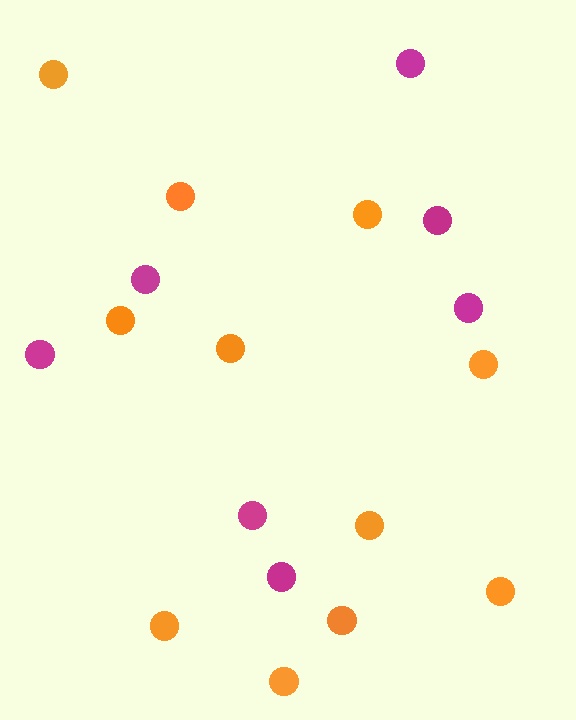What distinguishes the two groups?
There are 2 groups: one group of magenta circles (7) and one group of orange circles (11).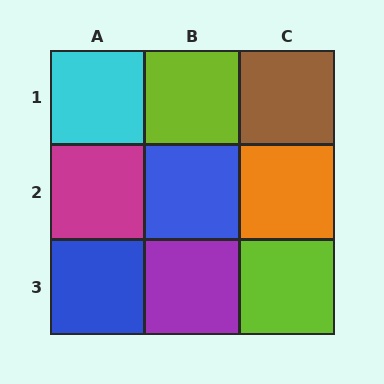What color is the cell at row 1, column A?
Cyan.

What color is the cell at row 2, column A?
Magenta.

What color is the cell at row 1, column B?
Lime.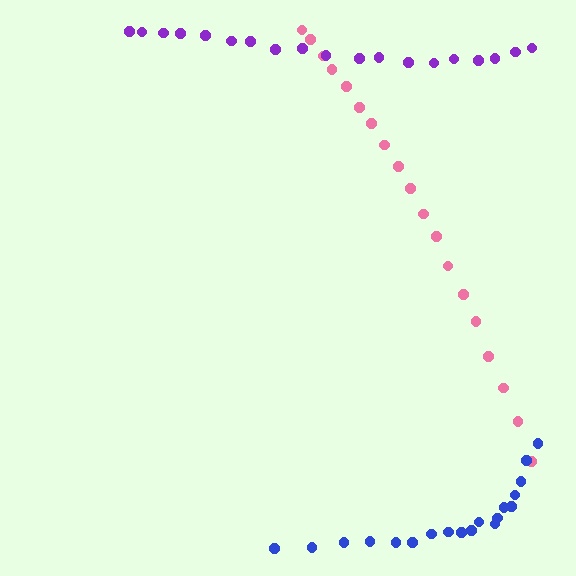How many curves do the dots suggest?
There are 3 distinct paths.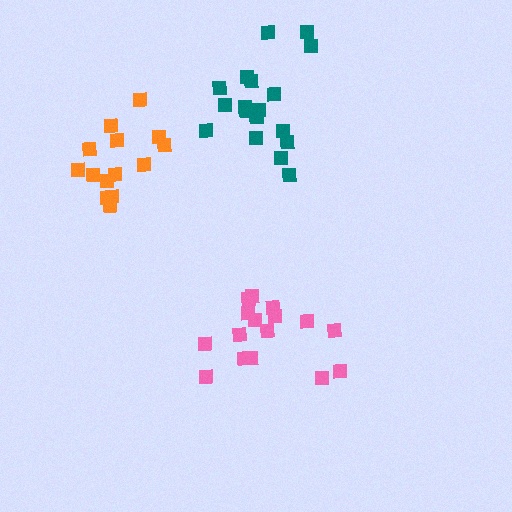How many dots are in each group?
Group 1: 16 dots, Group 2: 19 dots, Group 3: 14 dots (49 total).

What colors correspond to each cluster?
The clusters are colored: pink, teal, orange.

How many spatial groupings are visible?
There are 3 spatial groupings.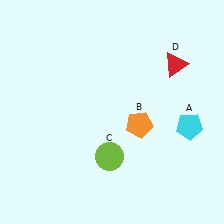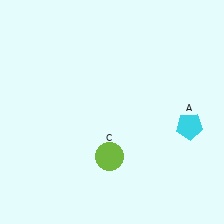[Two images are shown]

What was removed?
The orange pentagon (B), the red triangle (D) were removed in Image 2.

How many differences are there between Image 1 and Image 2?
There are 2 differences between the two images.